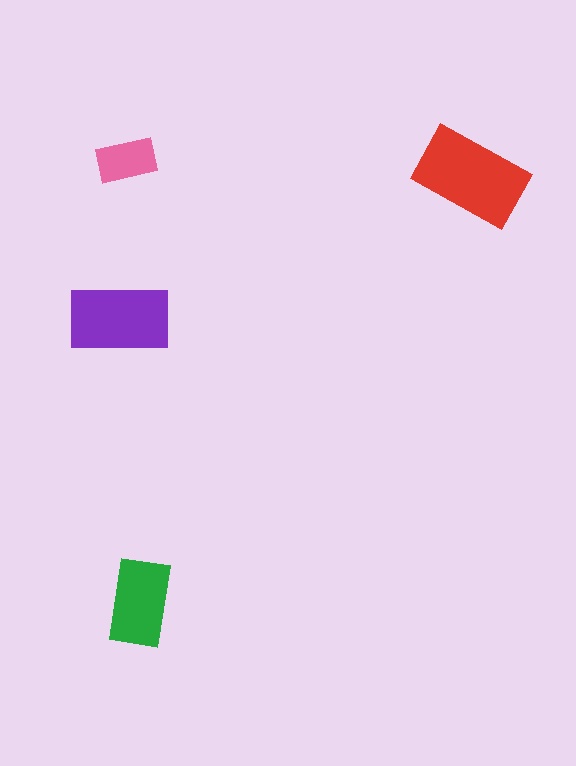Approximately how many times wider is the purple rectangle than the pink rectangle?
About 1.5 times wider.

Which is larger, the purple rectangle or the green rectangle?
The purple one.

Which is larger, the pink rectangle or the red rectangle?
The red one.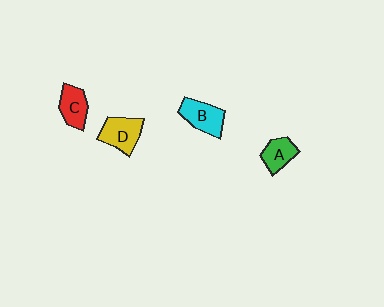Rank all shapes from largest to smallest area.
From largest to smallest: D (yellow), B (cyan), C (red), A (green).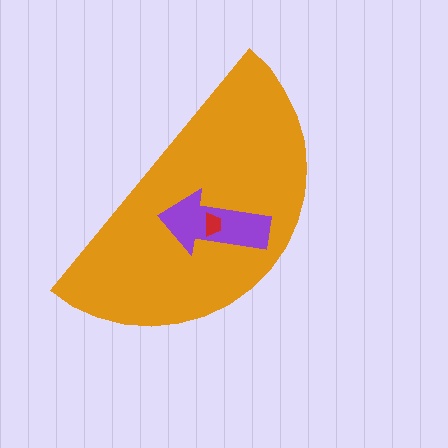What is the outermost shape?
The orange semicircle.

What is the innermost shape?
The red trapezoid.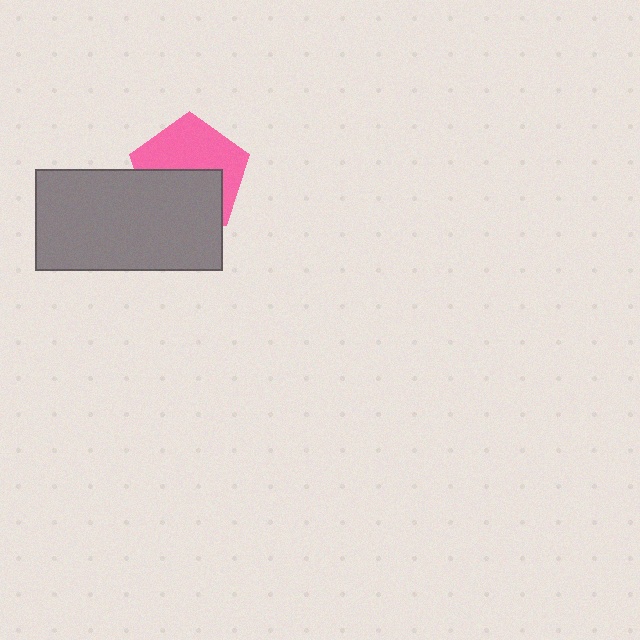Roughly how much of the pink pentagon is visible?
About half of it is visible (roughly 53%).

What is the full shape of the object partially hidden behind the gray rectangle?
The partially hidden object is a pink pentagon.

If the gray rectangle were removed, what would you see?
You would see the complete pink pentagon.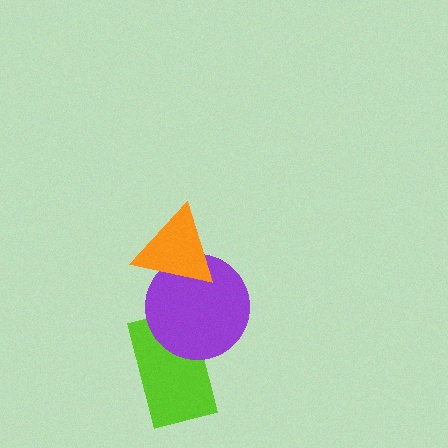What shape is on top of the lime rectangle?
The purple circle is on top of the lime rectangle.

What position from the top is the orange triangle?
The orange triangle is 1st from the top.